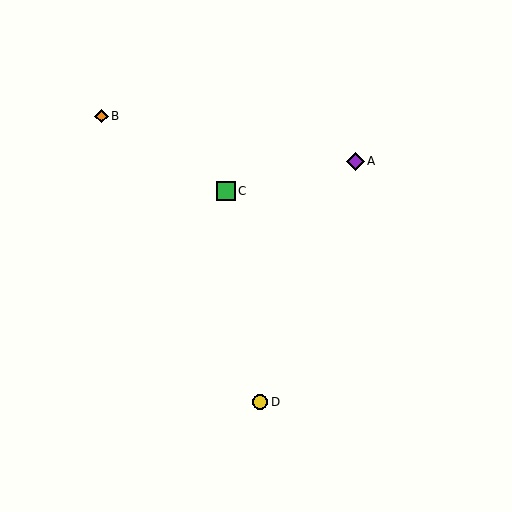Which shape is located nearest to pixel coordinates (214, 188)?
The green square (labeled C) at (226, 191) is nearest to that location.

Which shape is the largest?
The green square (labeled C) is the largest.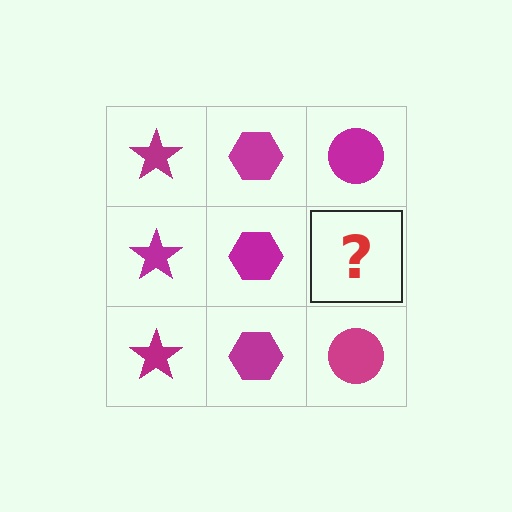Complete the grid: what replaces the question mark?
The question mark should be replaced with a magenta circle.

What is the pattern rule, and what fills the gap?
The rule is that each column has a consistent shape. The gap should be filled with a magenta circle.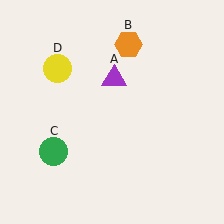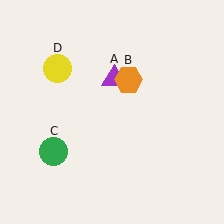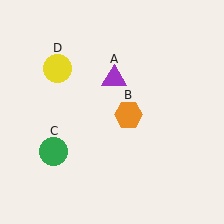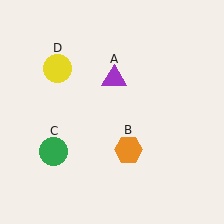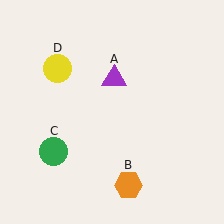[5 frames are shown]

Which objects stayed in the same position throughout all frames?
Purple triangle (object A) and green circle (object C) and yellow circle (object D) remained stationary.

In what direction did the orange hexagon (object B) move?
The orange hexagon (object B) moved down.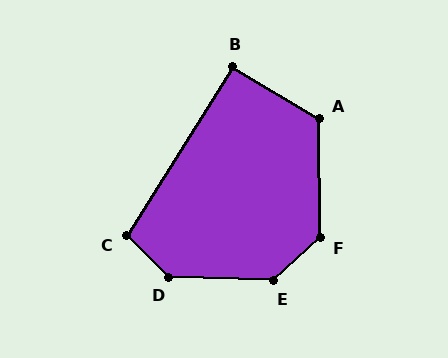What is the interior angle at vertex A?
Approximately 122 degrees (obtuse).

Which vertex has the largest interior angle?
D, at approximately 137 degrees.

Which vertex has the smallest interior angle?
B, at approximately 91 degrees.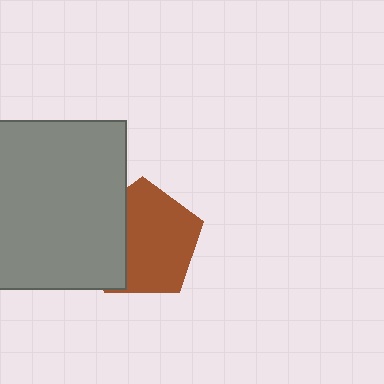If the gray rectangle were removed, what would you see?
You would see the complete brown pentagon.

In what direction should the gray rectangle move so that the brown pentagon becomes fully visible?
The gray rectangle should move left. That is the shortest direction to clear the overlap and leave the brown pentagon fully visible.